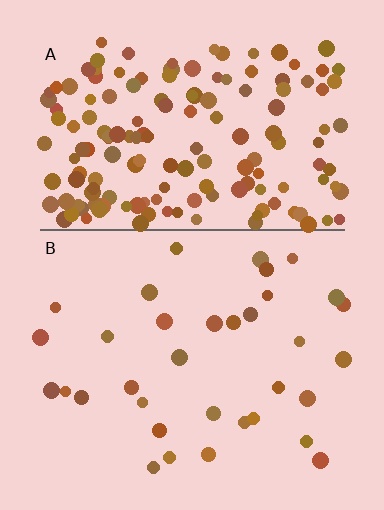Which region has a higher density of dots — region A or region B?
A (the top).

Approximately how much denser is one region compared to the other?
Approximately 4.6× — region A over region B.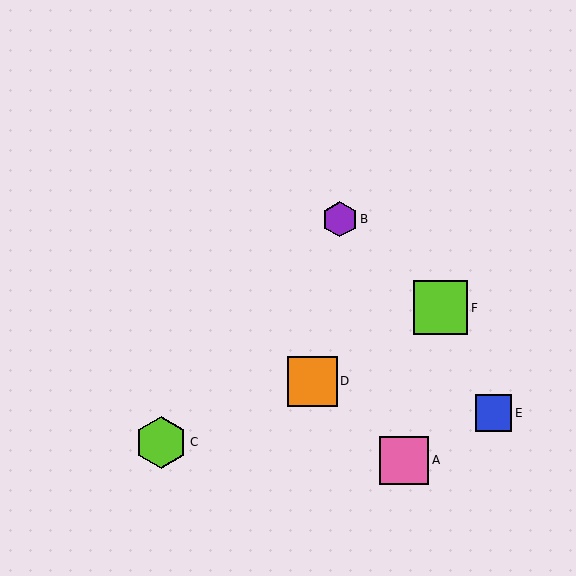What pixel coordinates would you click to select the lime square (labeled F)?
Click at (441, 308) to select the lime square F.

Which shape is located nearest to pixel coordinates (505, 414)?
The blue square (labeled E) at (493, 413) is nearest to that location.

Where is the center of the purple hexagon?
The center of the purple hexagon is at (340, 219).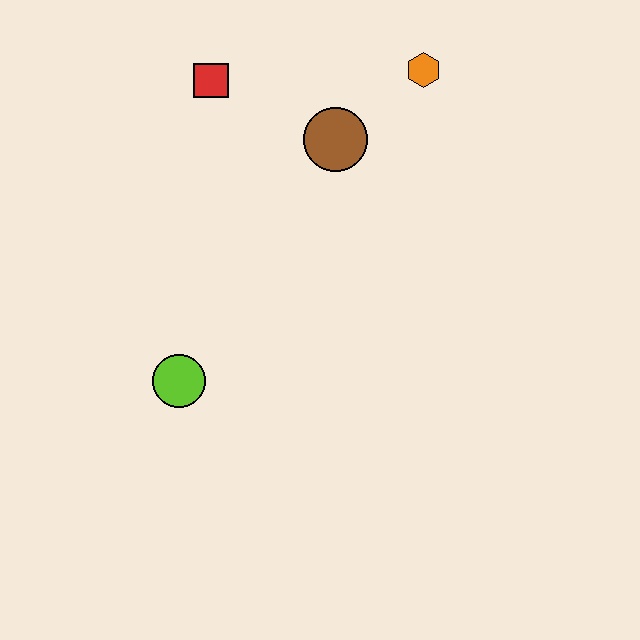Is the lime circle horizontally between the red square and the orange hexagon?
No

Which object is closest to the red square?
The brown circle is closest to the red square.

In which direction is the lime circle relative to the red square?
The lime circle is below the red square.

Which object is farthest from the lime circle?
The orange hexagon is farthest from the lime circle.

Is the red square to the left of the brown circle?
Yes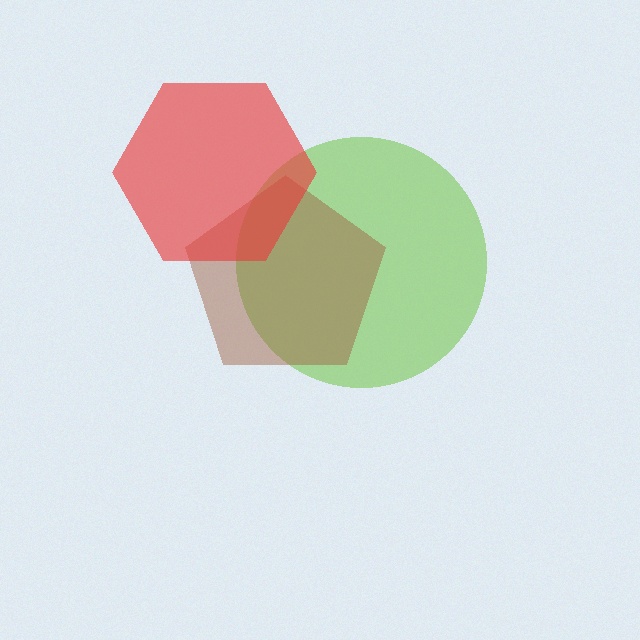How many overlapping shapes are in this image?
There are 3 overlapping shapes in the image.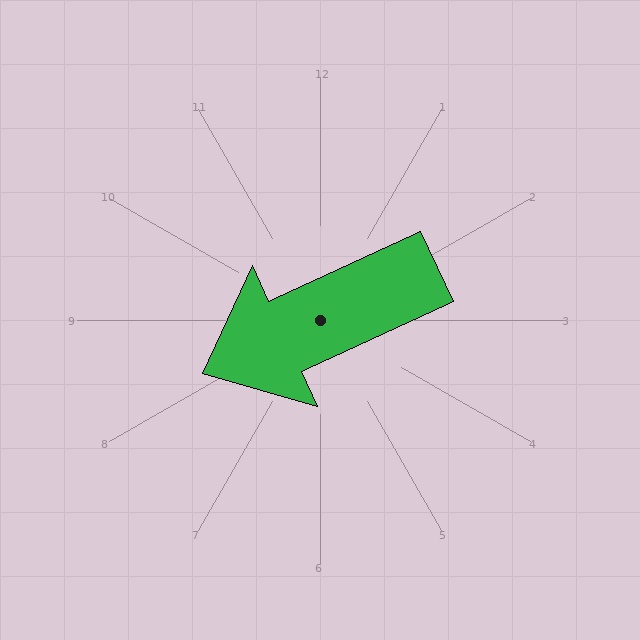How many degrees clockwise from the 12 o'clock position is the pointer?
Approximately 245 degrees.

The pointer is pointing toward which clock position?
Roughly 8 o'clock.